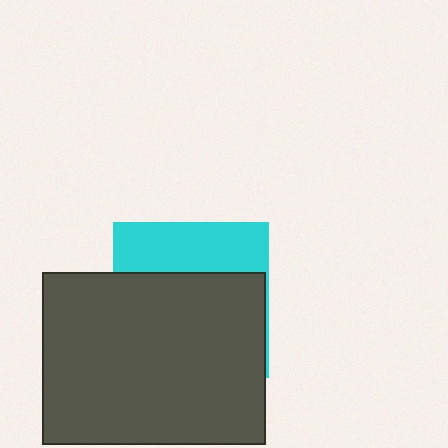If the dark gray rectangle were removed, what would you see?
You would see the complete cyan square.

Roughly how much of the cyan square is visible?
A small part of it is visible (roughly 34%).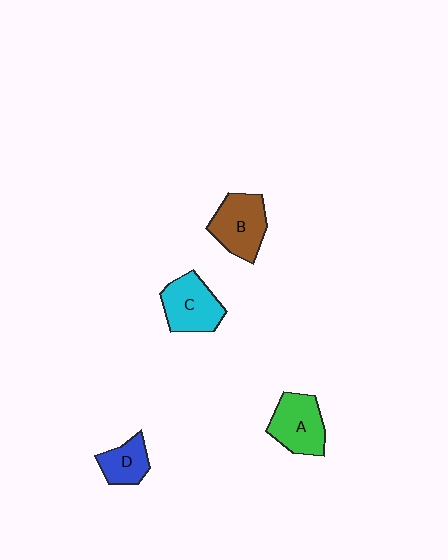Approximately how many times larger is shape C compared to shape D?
Approximately 1.5 times.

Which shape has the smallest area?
Shape D (blue).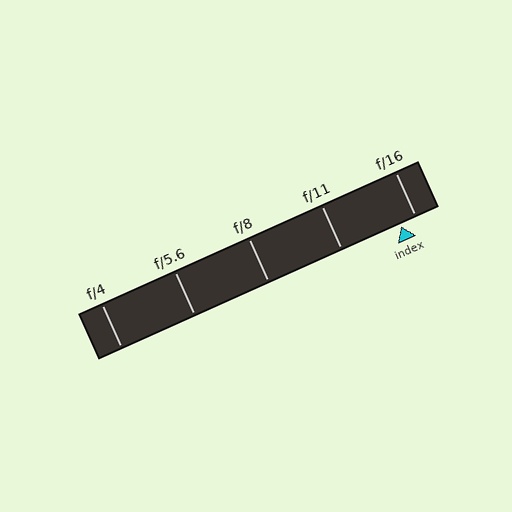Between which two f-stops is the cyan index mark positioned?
The index mark is between f/11 and f/16.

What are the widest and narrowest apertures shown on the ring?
The widest aperture shown is f/4 and the narrowest is f/16.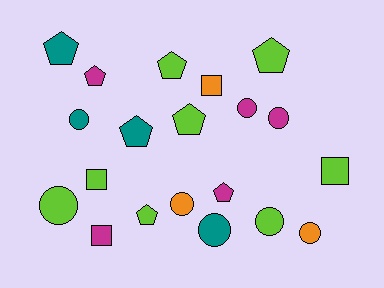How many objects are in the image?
There are 20 objects.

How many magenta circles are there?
There are 2 magenta circles.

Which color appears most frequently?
Lime, with 8 objects.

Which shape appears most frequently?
Circle, with 8 objects.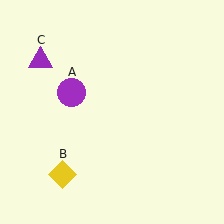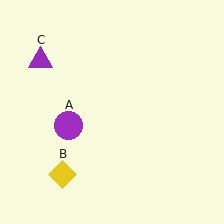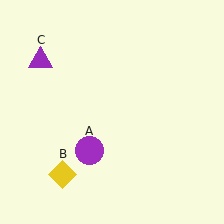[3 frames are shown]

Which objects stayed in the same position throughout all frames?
Yellow diamond (object B) and purple triangle (object C) remained stationary.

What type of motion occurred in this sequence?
The purple circle (object A) rotated counterclockwise around the center of the scene.